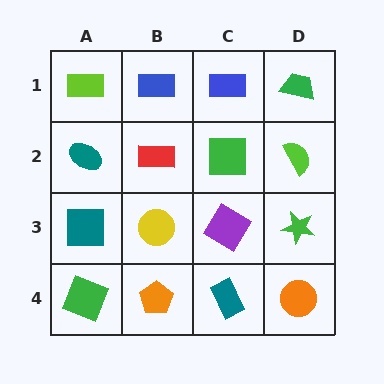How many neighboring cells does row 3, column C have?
4.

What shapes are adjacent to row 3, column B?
A red rectangle (row 2, column B), an orange pentagon (row 4, column B), a teal square (row 3, column A), a purple diamond (row 3, column C).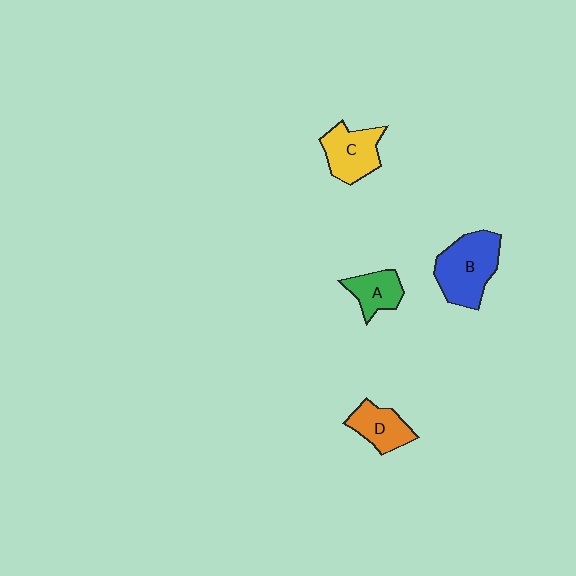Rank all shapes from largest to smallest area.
From largest to smallest: B (blue), C (yellow), D (orange), A (green).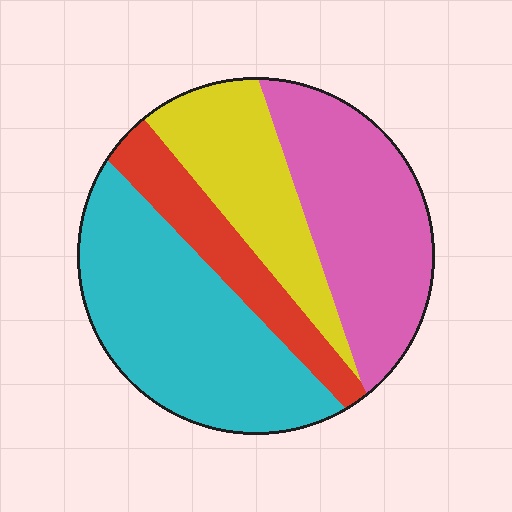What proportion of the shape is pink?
Pink takes up about one third (1/3) of the shape.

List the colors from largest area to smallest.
From largest to smallest: cyan, pink, yellow, red.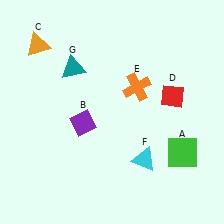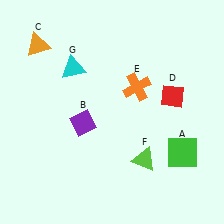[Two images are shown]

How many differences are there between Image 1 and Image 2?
There are 2 differences between the two images.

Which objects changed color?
F changed from cyan to lime. G changed from teal to cyan.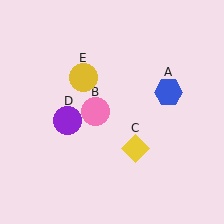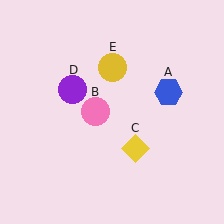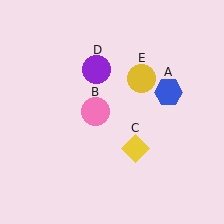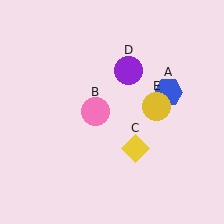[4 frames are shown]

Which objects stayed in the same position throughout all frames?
Blue hexagon (object A) and pink circle (object B) and yellow diamond (object C) remained stationary.